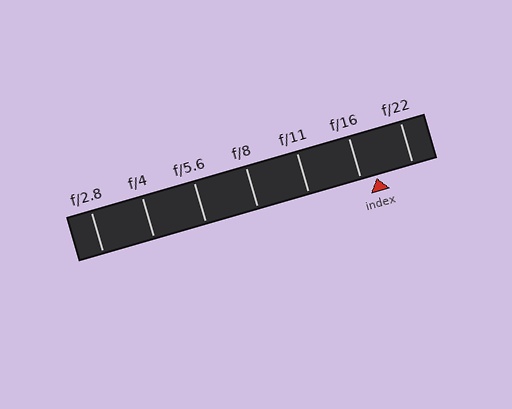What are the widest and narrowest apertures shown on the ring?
The widest aperture shown is f/2.8 and the narrowest is f/22.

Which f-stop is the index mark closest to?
The index mark is closest to f/16.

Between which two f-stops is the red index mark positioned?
The index mark is between f/16 and f/22.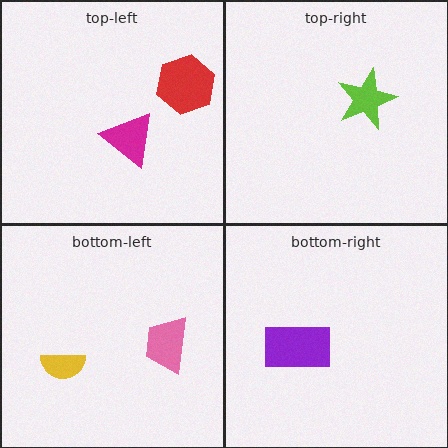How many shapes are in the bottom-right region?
1.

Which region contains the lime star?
The top-right region.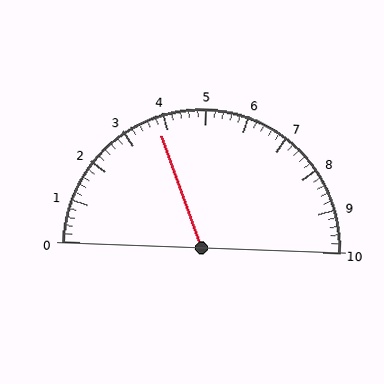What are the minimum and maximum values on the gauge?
The gauge ranges from 0 to 10.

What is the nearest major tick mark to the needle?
The nearest major tick mark is 4.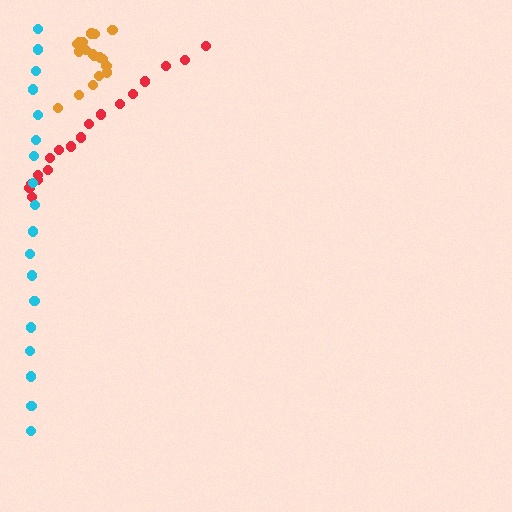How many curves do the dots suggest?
There are 3 distinct paths.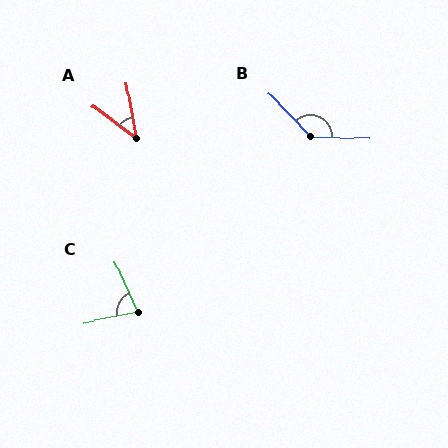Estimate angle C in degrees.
Approximately 77 degrees.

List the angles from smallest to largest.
A (43°), C (77°), B (137°).